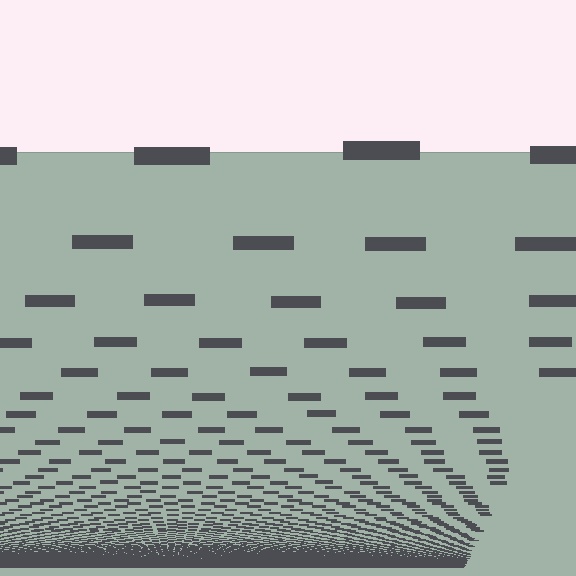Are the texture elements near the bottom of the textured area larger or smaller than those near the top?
Smaller. The gradient is inverted — elements near the bottom are smaller and denser.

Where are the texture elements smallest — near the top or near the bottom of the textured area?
Near the bottom.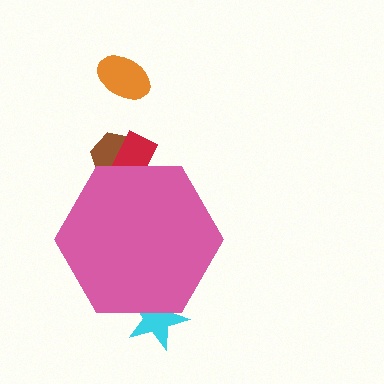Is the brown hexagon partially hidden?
Yes, the brown hexagon is partially hidden behind the pink hexagon.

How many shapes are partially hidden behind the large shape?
3 shapes are partially hidden.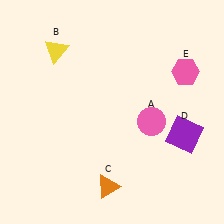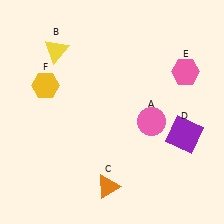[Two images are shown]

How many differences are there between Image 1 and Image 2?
There is 1 difference between the two images.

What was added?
A yellow hexagon (F) was added in Image 2.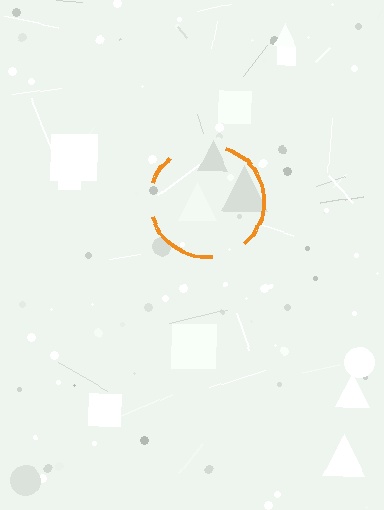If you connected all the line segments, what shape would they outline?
They would outline a circle.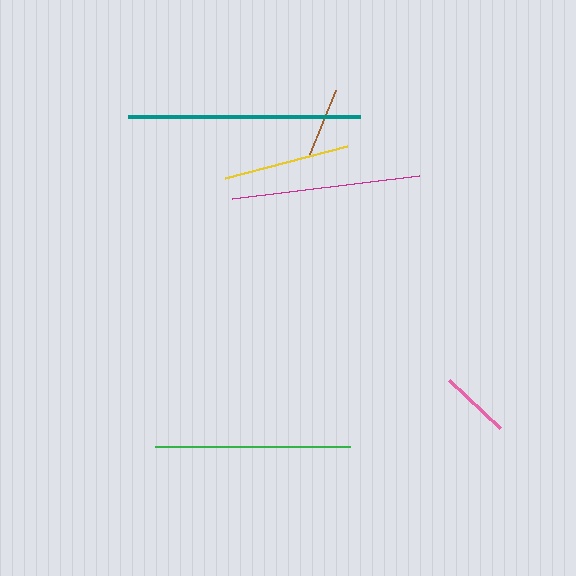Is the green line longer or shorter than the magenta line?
The green line is longer than the magenta line.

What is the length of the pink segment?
The pink segment is approximately 70 pixels long.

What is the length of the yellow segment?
The yellow segment is approximately 126 pixels long.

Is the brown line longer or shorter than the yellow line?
The yellow line is longer than the brown line.